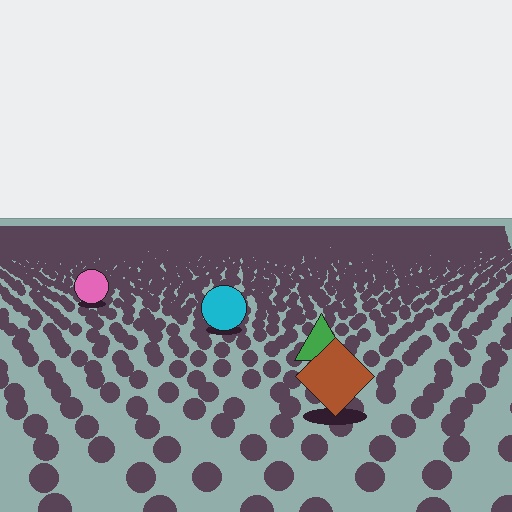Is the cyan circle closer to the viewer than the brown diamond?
No. The brown diamond is closer — you can tell from the texture gradient: the ground texture is coarser near it.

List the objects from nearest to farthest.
From nearest to farthest: the brown diamond, the green triangle, the cyan circle, the pink circle.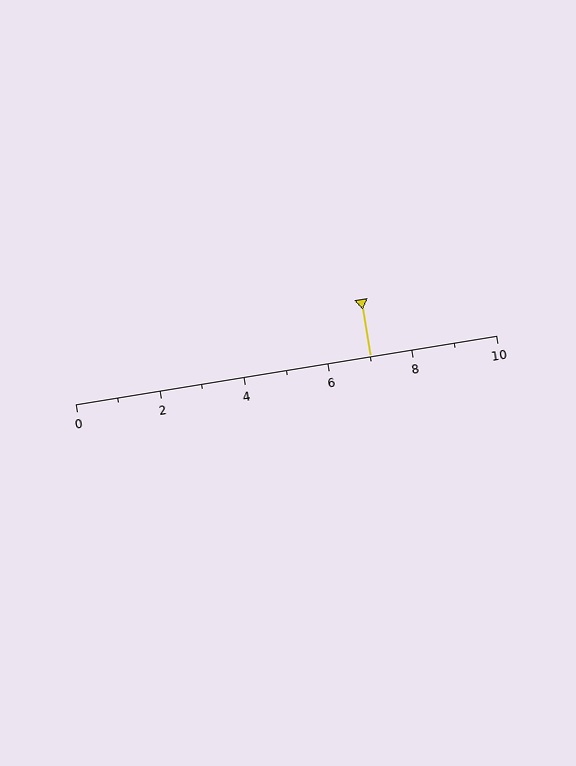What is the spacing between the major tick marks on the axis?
The major ticks are spaced 2 apart.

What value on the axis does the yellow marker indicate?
The marker indicates approximately 7.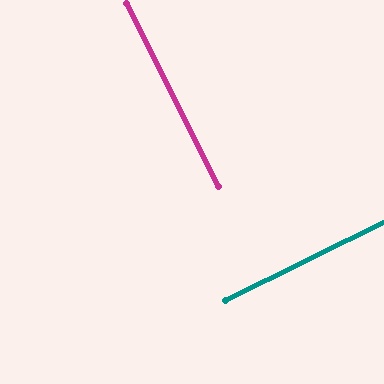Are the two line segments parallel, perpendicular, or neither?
Perpendicular — they meet at approximately 90°.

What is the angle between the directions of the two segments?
Approximately 90 degrees.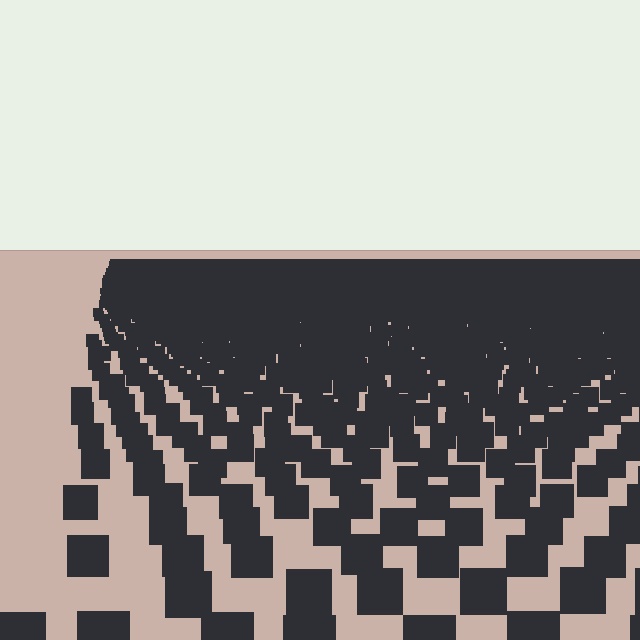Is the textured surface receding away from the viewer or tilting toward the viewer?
The surface is receding away from the viewer. Texture elements get smaller and denser toward the top.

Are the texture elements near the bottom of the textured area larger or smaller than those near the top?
Larger. Near the bottom, elements are closer to the viewer and appear at a bigger on-screen size.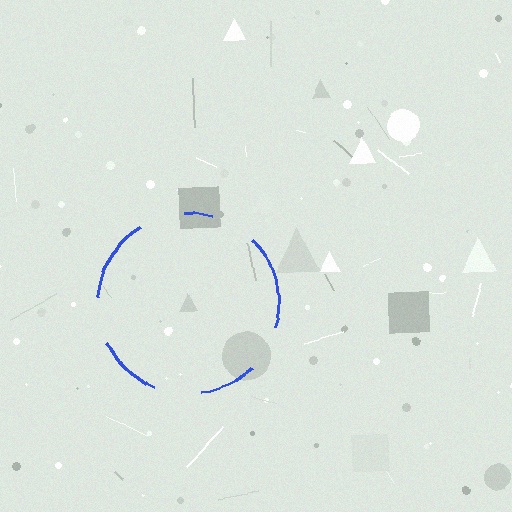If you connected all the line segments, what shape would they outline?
They would outline a circle.